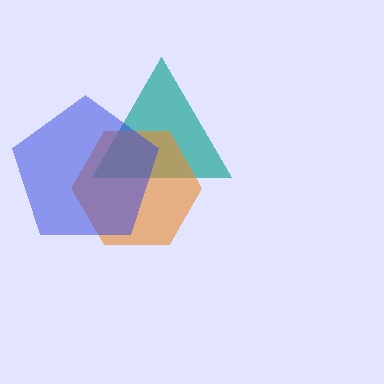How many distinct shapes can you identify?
There are 3 distinct shapes: a teal triangle, an orange hexagon, a blue pentagon.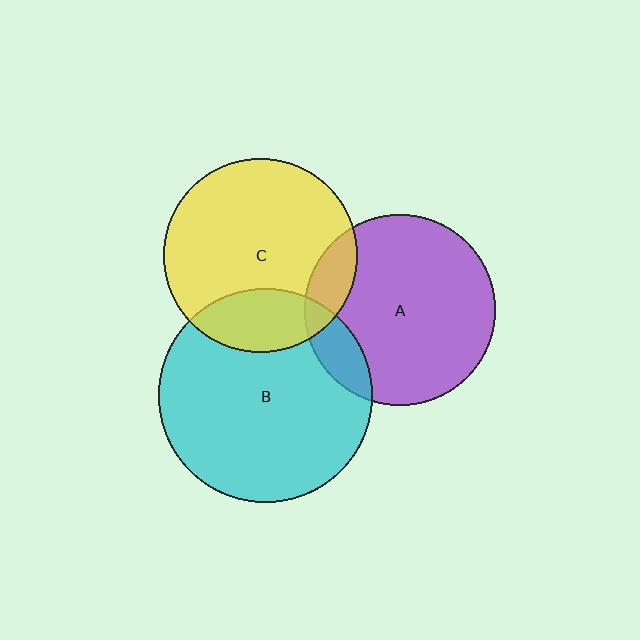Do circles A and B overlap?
Yes.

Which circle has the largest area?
Circle B (cyan).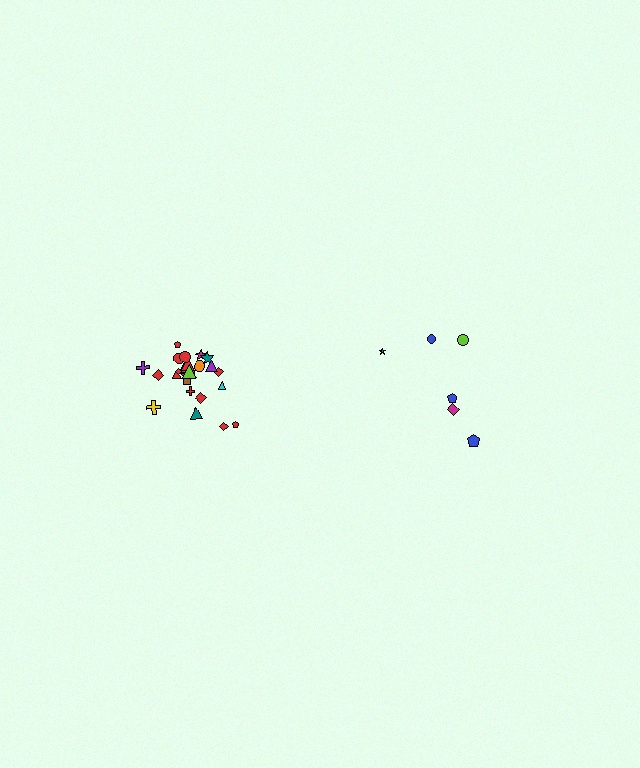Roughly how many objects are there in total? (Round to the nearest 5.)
Roughly 30 objects in total.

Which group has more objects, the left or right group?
The left group.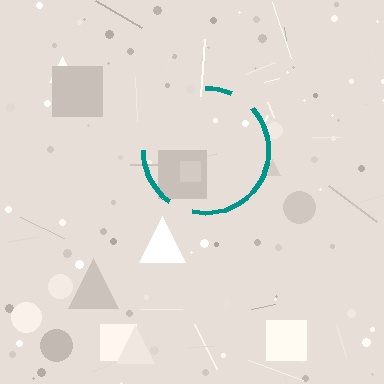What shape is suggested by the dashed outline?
The dashed outline suggests a circle.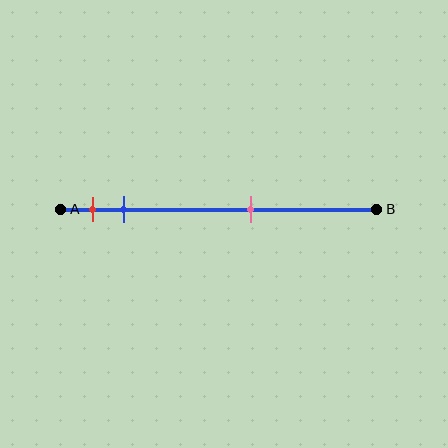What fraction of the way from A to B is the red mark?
The red mark is approximately 10% (0.1) of the way from A to B.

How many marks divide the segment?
There are 3 marks dividing the segment.